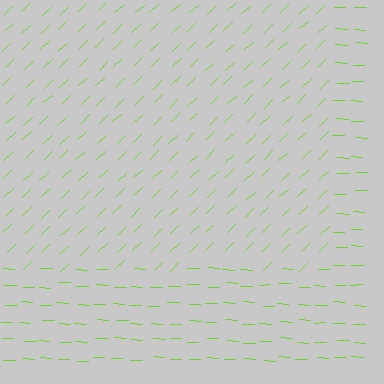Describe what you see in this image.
The image is filled with small lime line segments. A rectangle region in the image has lines oriented differently from the surrounding lines, creating a visible texture boundary.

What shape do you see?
I see a rectangle.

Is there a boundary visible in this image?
Yes, there is a texture boundary formed by a change in line orientation.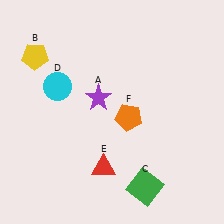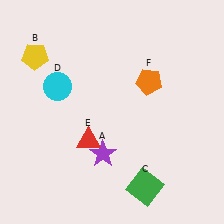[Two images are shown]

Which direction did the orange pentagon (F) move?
The orange pentagon (F) moved up.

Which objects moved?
The objects that moved are: the purple star (A), the red triangle (E), the orange pentagon (F).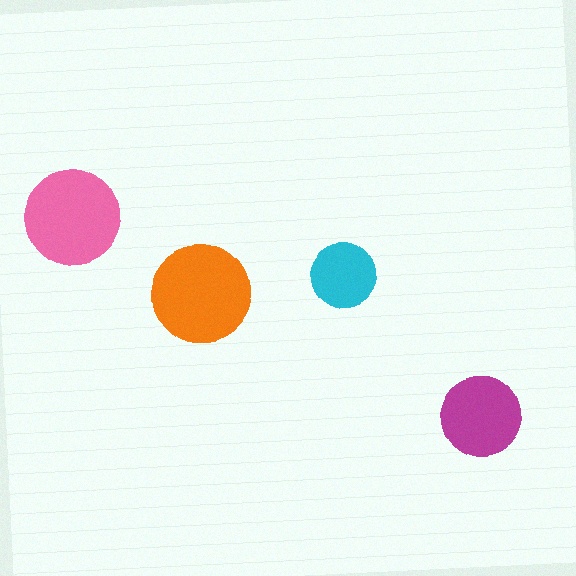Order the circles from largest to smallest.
the orange one, the pink one, the magenta one, the cyan one.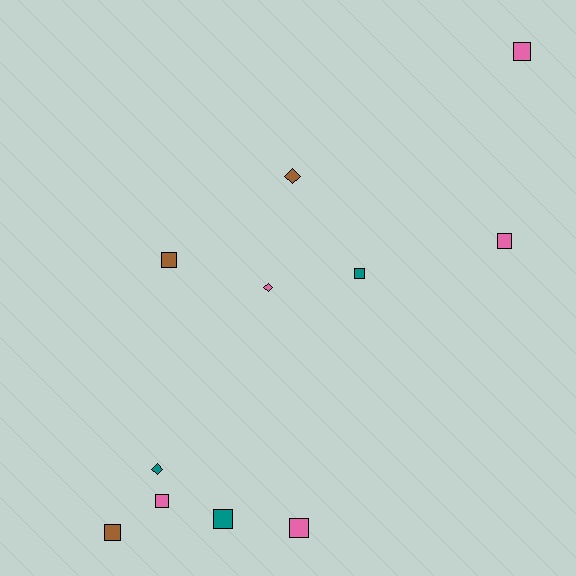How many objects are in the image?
There are 11 objects.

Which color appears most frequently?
Pink, with 5 objects.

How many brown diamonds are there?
There is 1 brown diamond.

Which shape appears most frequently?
Square, with 8 objects.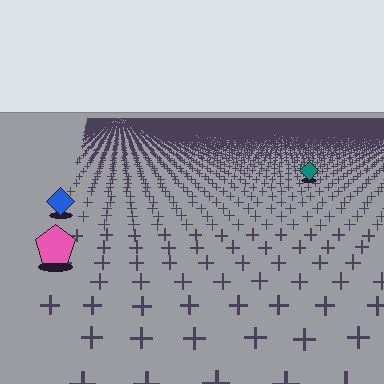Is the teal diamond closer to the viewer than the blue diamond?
No. The blue diamond is closer — you can tell from the texture gradient: the ground texture is coarser near it.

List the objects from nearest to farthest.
From nearest to farthest: the pink pentagon, the blue diamond, the teal diamond.